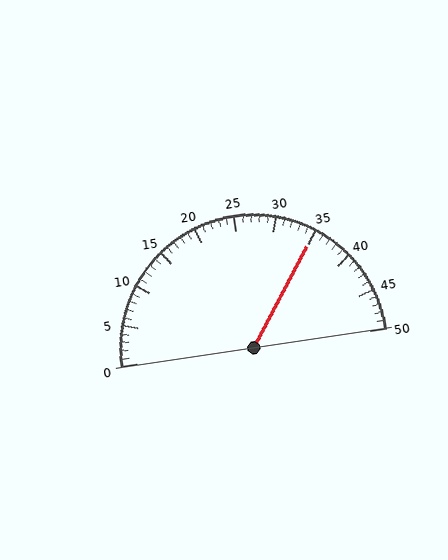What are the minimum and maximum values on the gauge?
The gauge ranges from 0 to 50.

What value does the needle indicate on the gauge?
The needle indicates approximately 35.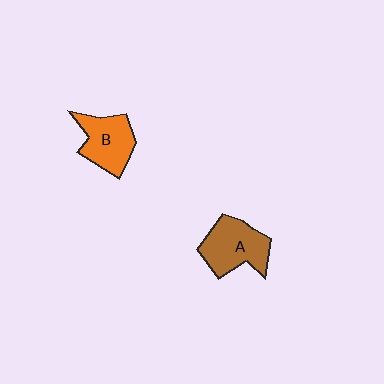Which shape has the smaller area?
Shape B (orange).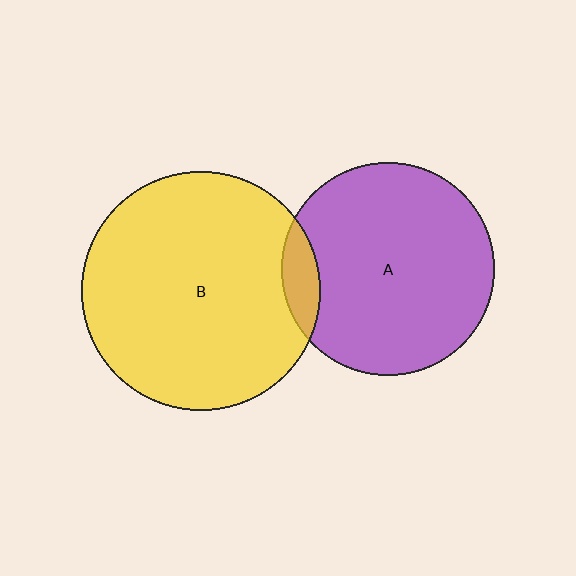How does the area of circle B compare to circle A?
Approximately 1.3 times.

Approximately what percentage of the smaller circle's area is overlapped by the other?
Approximately 10%.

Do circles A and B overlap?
Yes.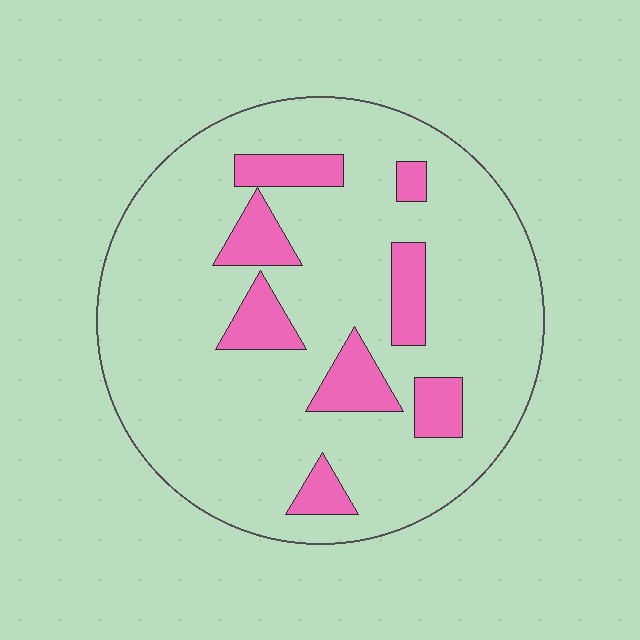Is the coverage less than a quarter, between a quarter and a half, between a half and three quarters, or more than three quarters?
Less than a quarter.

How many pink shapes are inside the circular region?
8.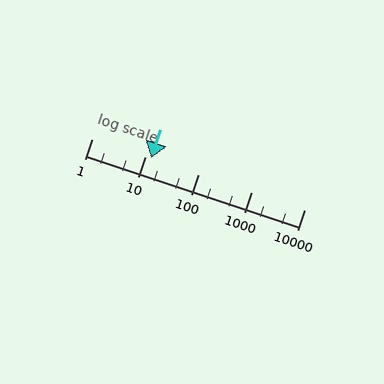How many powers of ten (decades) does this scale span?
The scale spans 4 decades, from 1 to 10000.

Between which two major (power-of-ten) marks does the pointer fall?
The pointer is between 10 and 100.